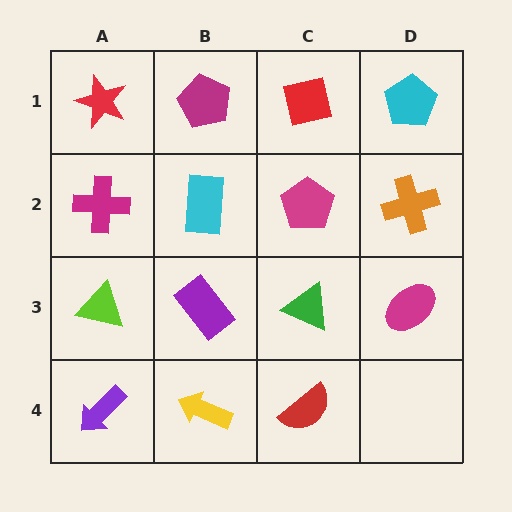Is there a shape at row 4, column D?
No, that cell is empty.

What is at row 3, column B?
A purple rectangle.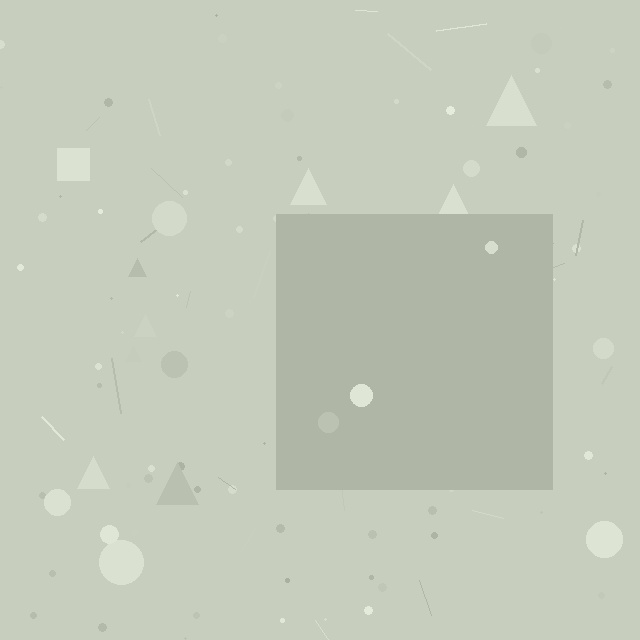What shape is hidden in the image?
A square is hidden in the image.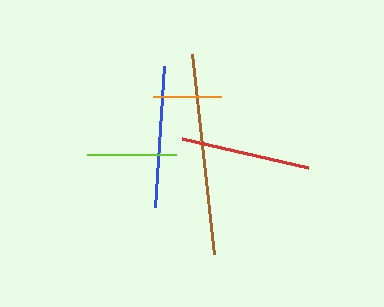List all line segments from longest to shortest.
From longest to shortest: brown, blue, red, lime, orange.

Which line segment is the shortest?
The orange line is the shortest at approximately 68 pixels.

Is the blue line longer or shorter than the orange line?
The blue line is longer than the orange line.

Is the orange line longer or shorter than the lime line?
The lime line is longer than the orange line.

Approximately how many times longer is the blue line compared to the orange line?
The blue line is approximately 2.1 times the length of the orange line.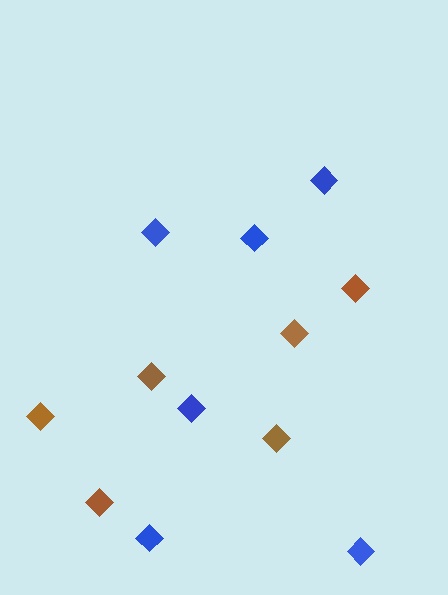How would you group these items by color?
There are 2 groups: one group of brown diamonds (6) and one group of blue diamonds (6).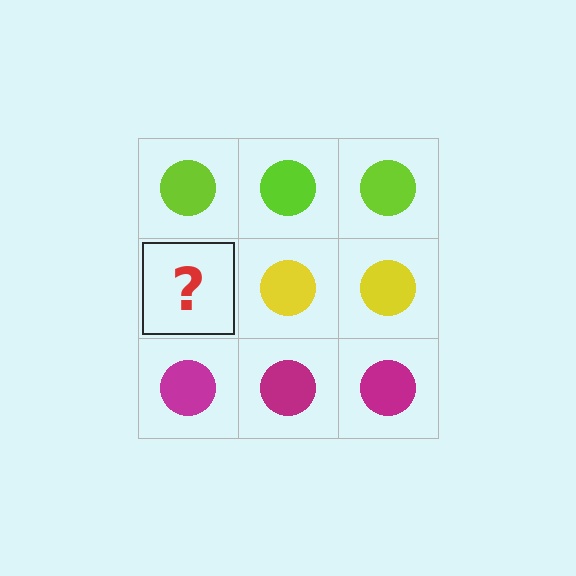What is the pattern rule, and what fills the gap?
The rule is that each row has a consistent color. The gap should be filled with a yellow circle.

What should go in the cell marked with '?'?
The missing cell should contain a yellow circle.